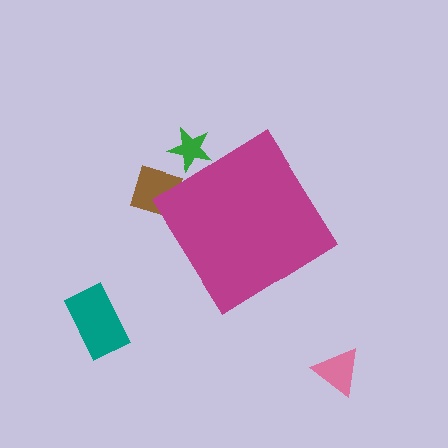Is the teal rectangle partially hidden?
No, the teal rectangle is fully visible.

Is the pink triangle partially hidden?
No, the pink triangle is fully visible.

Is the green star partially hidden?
Yes, the green star is partially hidden behind the magenta diamond.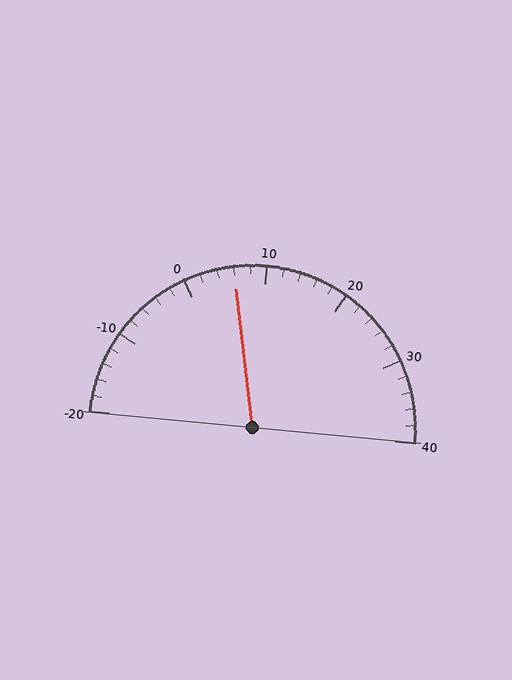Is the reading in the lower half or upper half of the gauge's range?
The reading is in the lower half of the range (-20 to 40).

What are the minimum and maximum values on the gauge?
The gauge ranges from -20 to 40.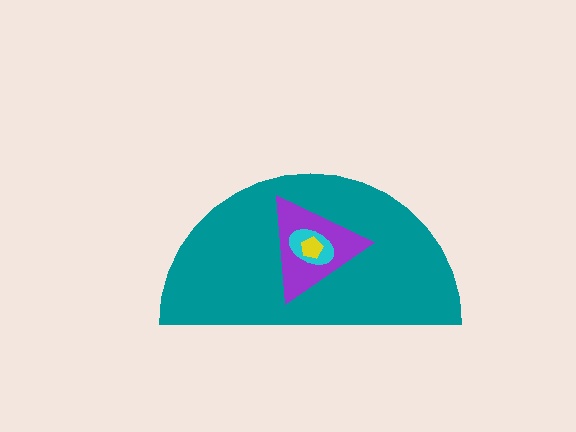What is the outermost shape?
The teal semicircle.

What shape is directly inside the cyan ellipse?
The yellow pentagon.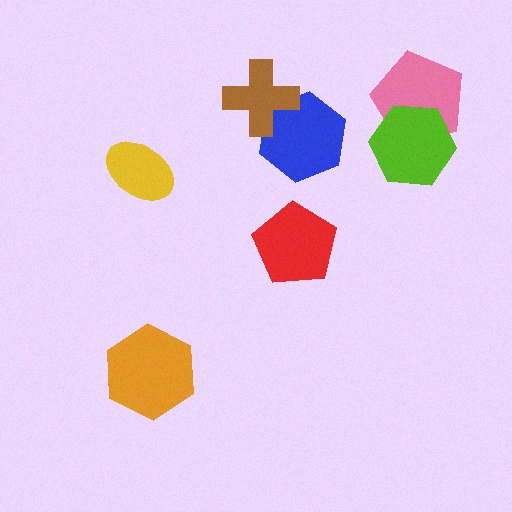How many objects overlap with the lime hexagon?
1 object overlaps with the lime hexagon.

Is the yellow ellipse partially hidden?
No, no other shape covers it.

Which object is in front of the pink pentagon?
The lime hexagon is in front of the pink pentagon.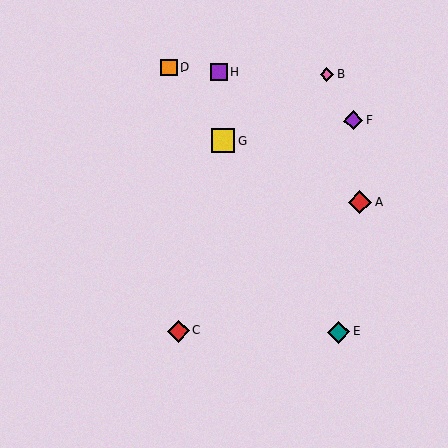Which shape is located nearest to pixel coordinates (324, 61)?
The pink diamond (labeled B) at (327, 74) is nearest to that location.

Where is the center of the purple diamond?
The center of the purple diamond is at (353, 121).